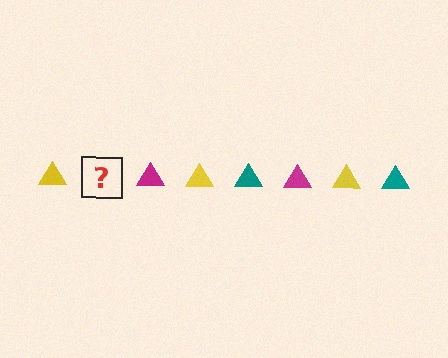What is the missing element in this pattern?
The missing element is a teal triangle.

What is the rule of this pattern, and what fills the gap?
The rule is that the pattern cycles through yellow, teal, magenta triangles. The gap should be filled with a teal triangle.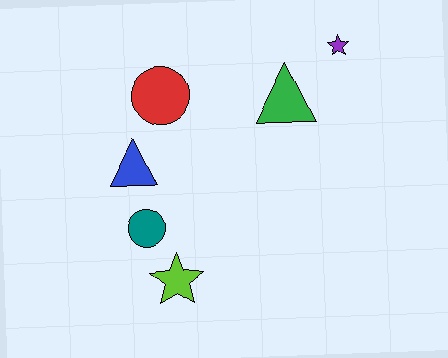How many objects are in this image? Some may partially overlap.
There are 6 objects.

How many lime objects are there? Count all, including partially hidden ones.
There is 1 lime object.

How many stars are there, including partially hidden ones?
There are 2 stars.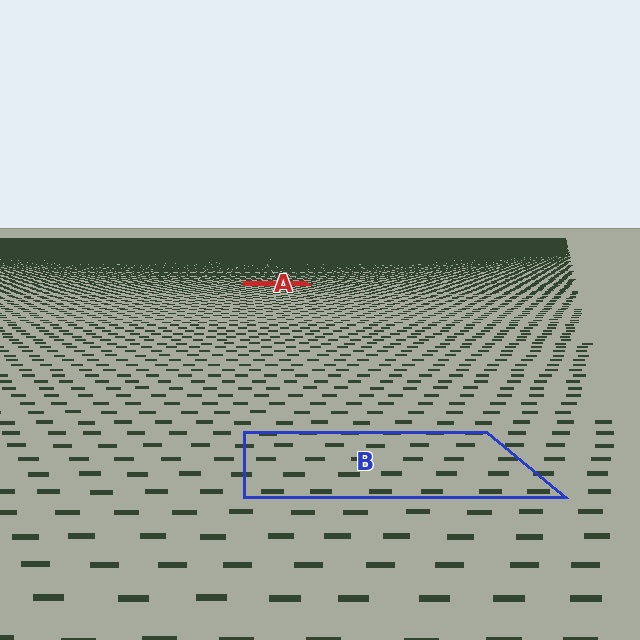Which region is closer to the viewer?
Region B is closer. The texture elements there are larger and more spread out.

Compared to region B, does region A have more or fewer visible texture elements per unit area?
Region A has more texture elements per unit area — they are packed more densely because it is farther away.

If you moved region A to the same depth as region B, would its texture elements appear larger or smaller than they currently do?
They would appear larger. At a closer depth, the same texture elements are projected at a bigger on-screen size.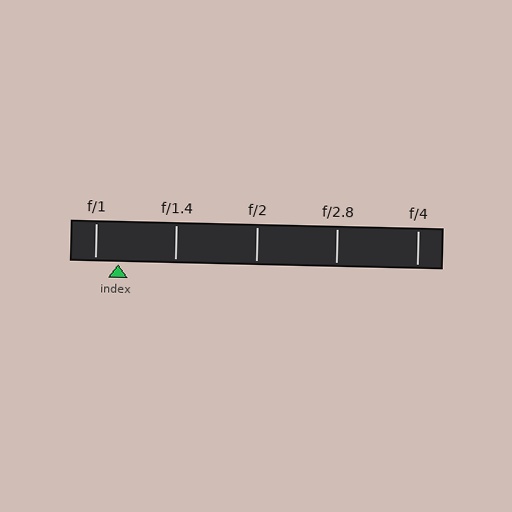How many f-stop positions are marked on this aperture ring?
There are 5 f-stop positions marked.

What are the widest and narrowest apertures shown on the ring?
The widest aperture shown is f/1 and the narrowest is f/4.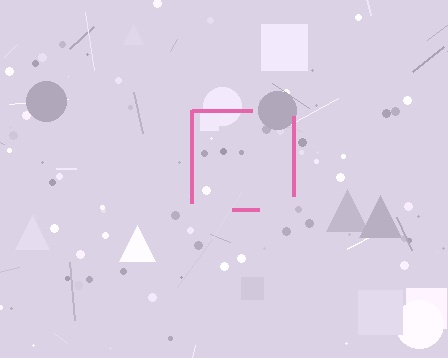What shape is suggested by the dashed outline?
The dashed outline suggests a square.